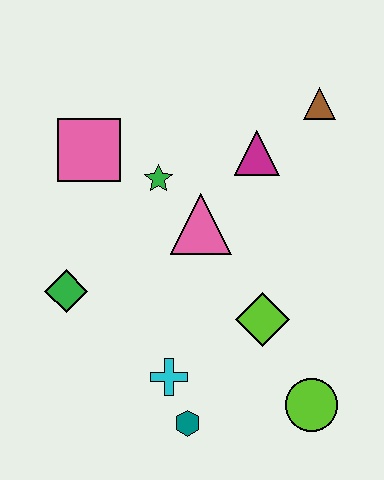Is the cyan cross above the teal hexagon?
Yes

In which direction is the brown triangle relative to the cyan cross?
The brown triangle is above the cyan cross.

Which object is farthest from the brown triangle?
The teal hexagon is farthest from the brown triangle.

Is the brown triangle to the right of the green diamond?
Yes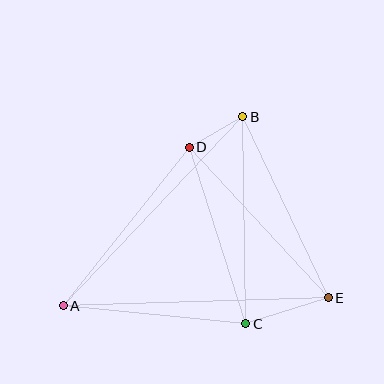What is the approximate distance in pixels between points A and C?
The distance between A and C is approximately 183 pixels.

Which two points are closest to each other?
Points B and D are closest to each other.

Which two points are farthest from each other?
Points A and E are farthest from each other.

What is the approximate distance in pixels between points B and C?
The distance between B and C is approximately 207 pixels.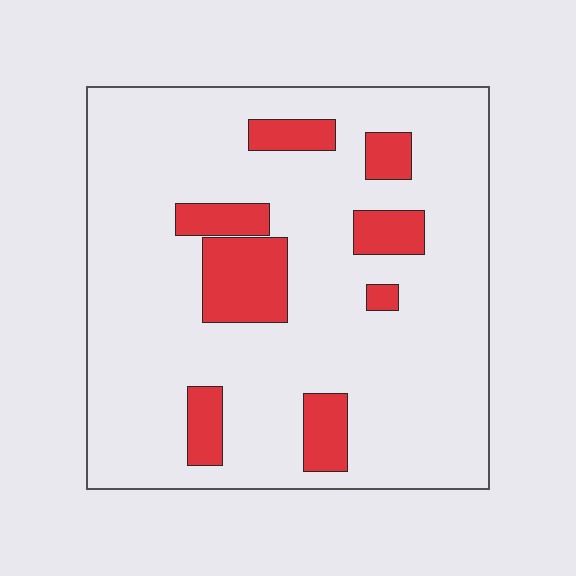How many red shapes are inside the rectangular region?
8.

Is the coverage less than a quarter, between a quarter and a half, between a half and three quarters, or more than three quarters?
Less than a quarter.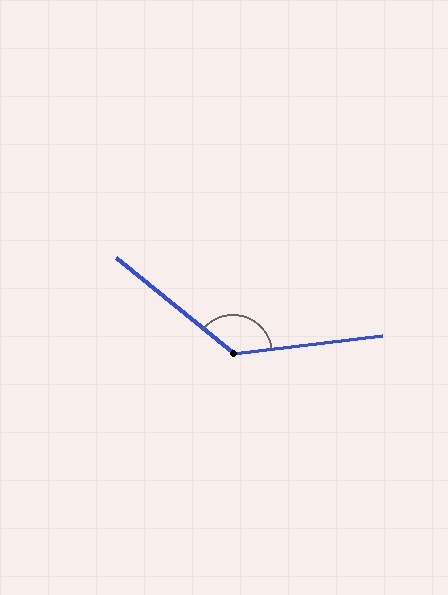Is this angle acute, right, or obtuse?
It is obtuse.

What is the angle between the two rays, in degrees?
Approximately 134 degrees.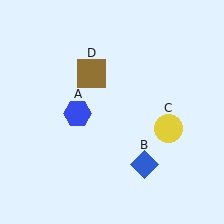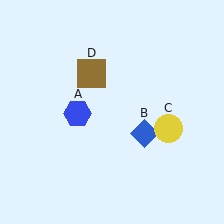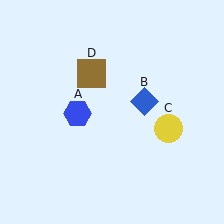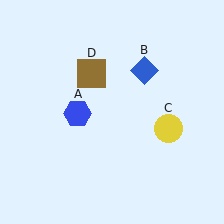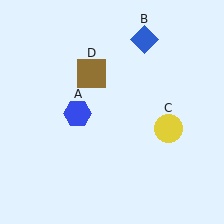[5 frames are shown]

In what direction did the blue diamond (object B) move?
The blue diamond (object B) moved up.